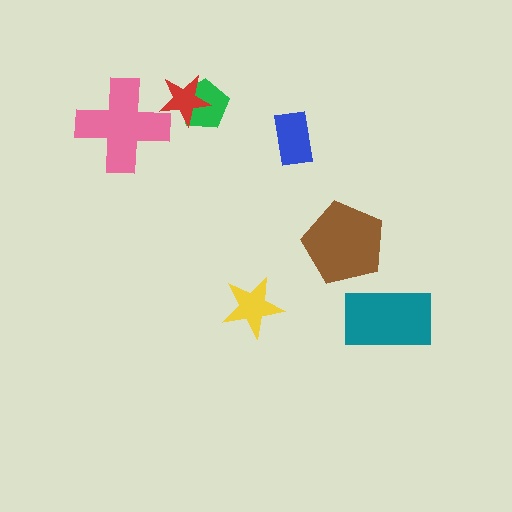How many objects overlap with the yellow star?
0 objects overlap with the yellow star.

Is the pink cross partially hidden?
Yes, it is partially covered by another shape.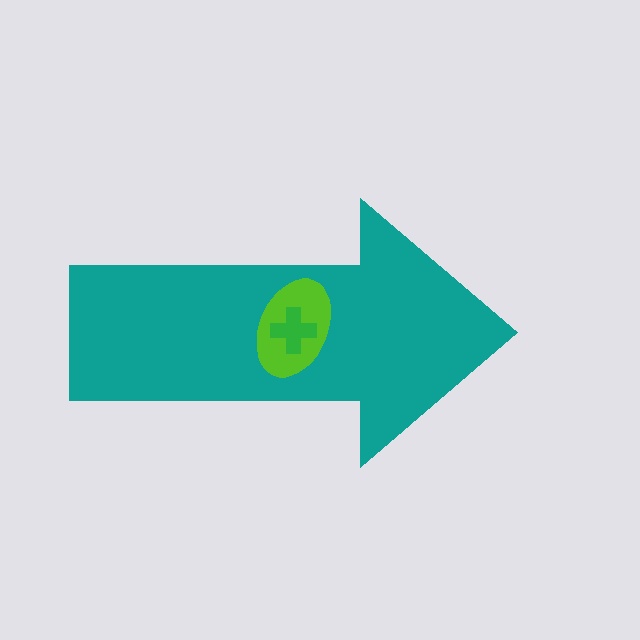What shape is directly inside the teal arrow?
The lime ellipse.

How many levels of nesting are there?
3.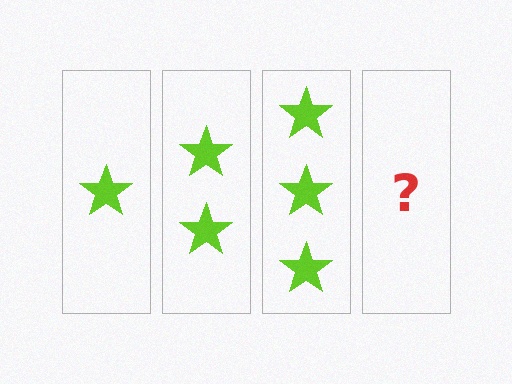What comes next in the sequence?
The next element should be 4 stars.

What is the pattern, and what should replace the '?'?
The pattern is that each step adds one more star. The '?' should be 4 stars.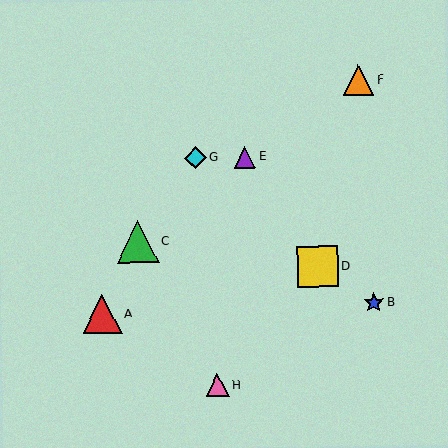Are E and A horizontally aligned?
No, E is at y≈157 and A is at y≈314.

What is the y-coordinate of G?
Object G is at y≈158.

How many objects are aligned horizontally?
2 objects (E, G) are aligned horizontally.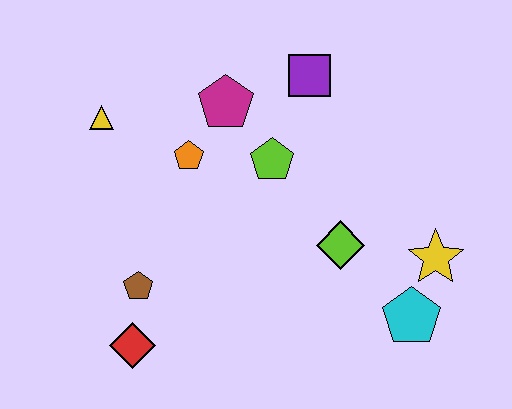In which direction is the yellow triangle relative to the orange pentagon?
The yellow triangle is to the left of the orange pentagon.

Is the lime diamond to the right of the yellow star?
No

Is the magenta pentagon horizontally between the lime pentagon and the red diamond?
Yes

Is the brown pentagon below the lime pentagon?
Yes